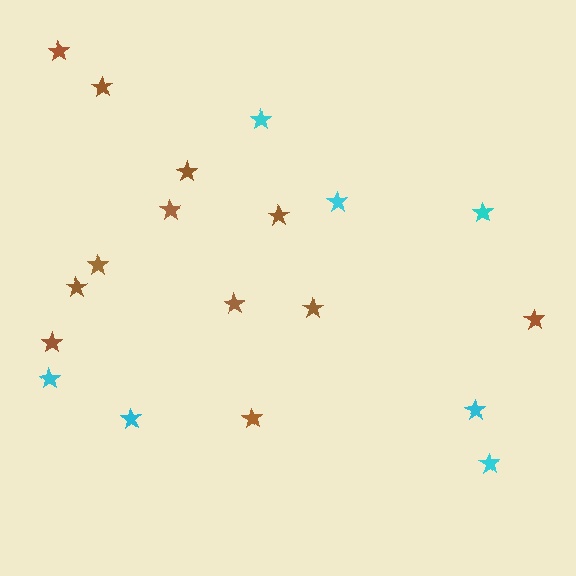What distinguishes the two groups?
There are 2 groups: one group of cyan stars (7) and one group of brown stars (12).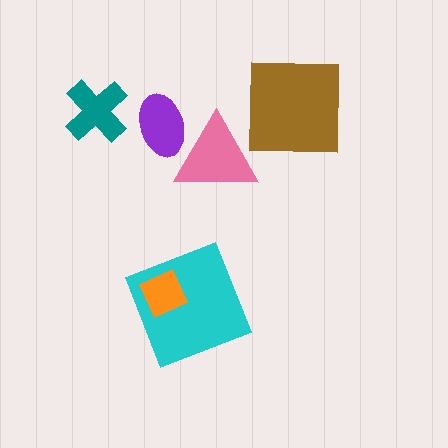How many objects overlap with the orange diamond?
1 object overlaps with the orange diamond.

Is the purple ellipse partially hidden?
Yes, it is partially covered by another shape.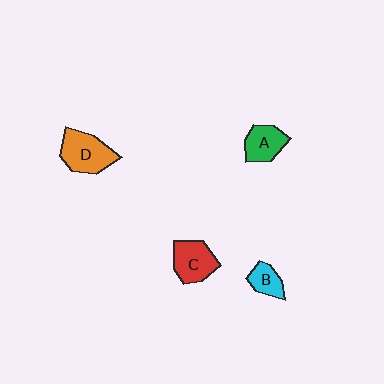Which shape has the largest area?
Shape D (orange).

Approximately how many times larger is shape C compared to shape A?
Approximately 1.2 times.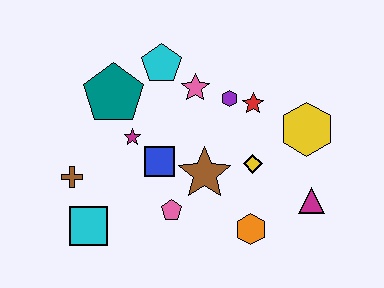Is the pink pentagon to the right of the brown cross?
Yes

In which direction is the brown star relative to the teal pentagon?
The brown star is to the right of the teal pentagon.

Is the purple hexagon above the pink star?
No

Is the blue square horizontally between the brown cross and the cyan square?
No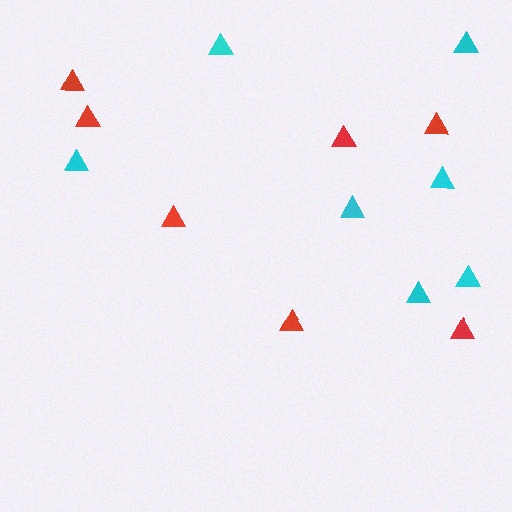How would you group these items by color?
There are 2 groups: one group of red triangles (7) and one group of cyan triangles (7).